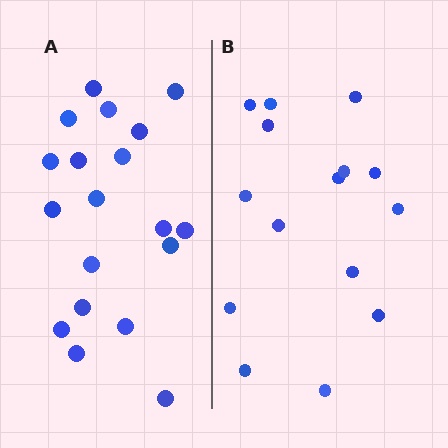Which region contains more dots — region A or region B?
Region A (the left region) has more dots.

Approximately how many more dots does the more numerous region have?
Region A has about 4 more dots than region B.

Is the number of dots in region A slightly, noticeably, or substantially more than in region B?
Region A has noticeably more, but not dramatically so. The ratio is roughly 1.3 to 1.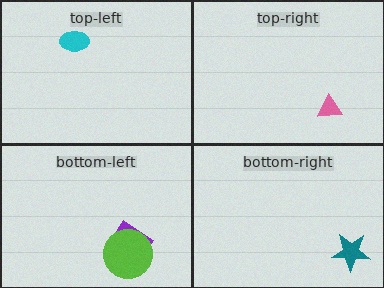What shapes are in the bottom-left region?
The purple diamond, the lime circle.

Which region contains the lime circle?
The bottom-left region.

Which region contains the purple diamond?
The bottom-left region.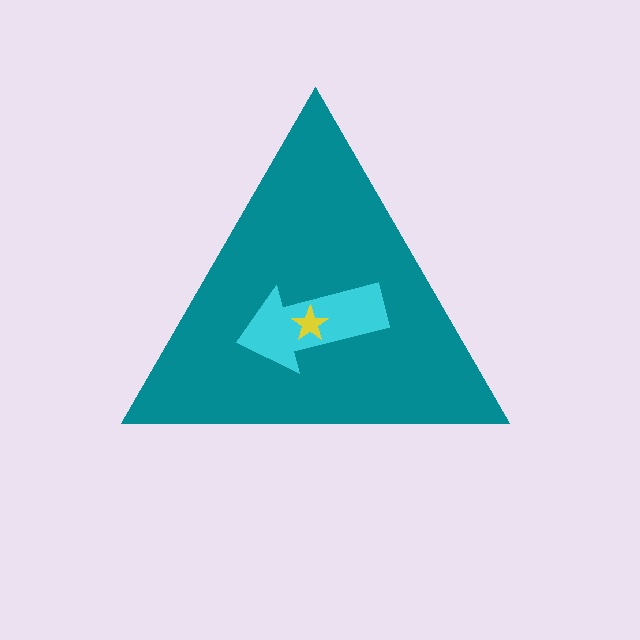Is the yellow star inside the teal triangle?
Yes.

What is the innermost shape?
The yellow star.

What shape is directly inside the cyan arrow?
The yellow star.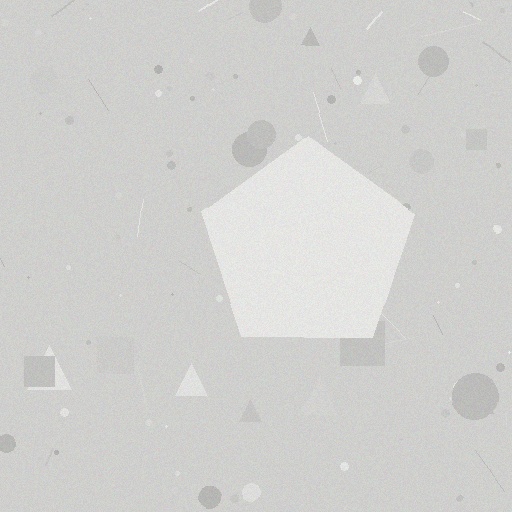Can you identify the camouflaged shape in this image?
The camouflaged shape is a pentagon.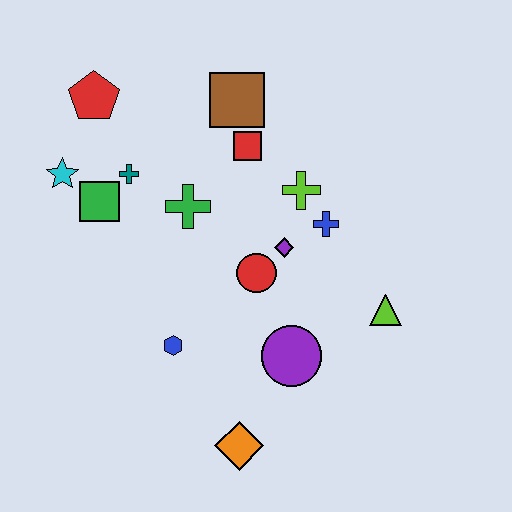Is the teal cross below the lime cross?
No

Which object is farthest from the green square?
The lime triangle is farthest from the green square.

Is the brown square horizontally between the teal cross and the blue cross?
Yes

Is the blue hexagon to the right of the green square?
Yes